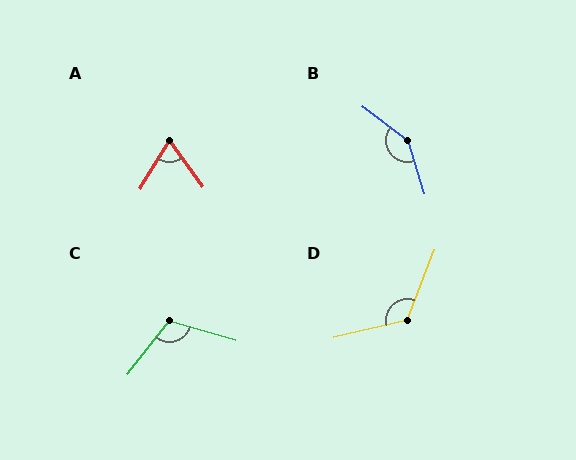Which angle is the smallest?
A, at approximately 67 degrees.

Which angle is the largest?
B, at approximately 145 degrees.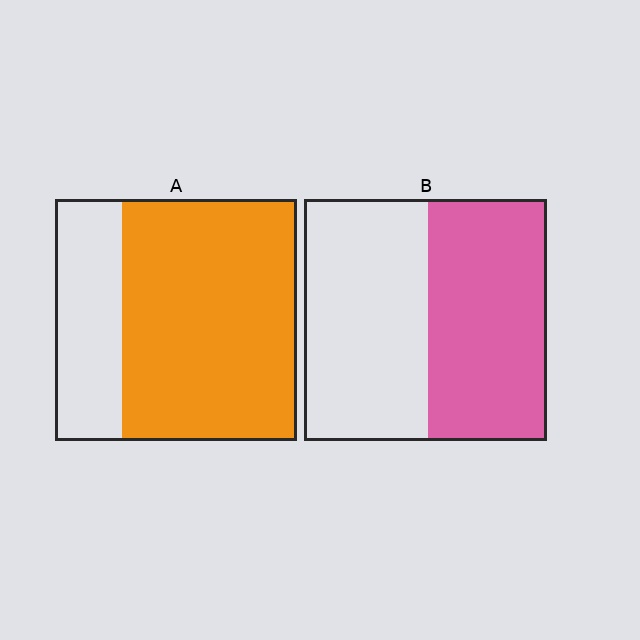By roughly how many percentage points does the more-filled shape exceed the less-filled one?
By roughly 25 percentage points (A over B).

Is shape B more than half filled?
Roughly half.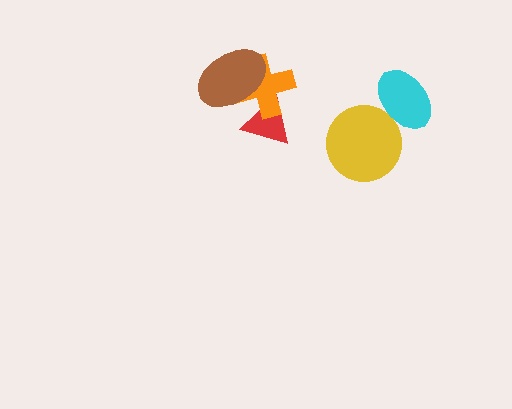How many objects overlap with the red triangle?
2 objects overlap with the red triangle.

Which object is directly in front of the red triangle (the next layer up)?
The orange cross is directly in front of the red triangle.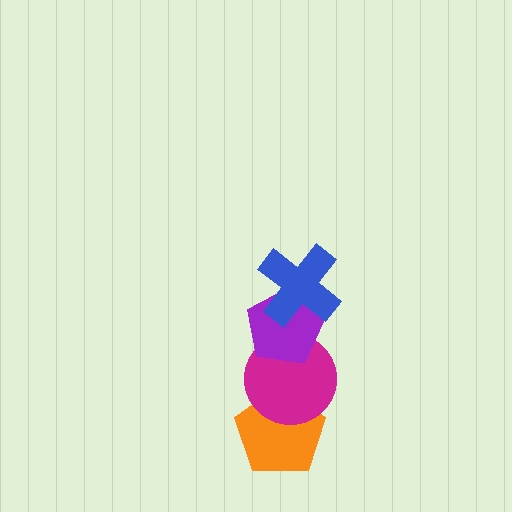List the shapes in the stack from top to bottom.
From top to bottom: the blue cross, the purple pentagon, the magenta circle, the orange pentagon.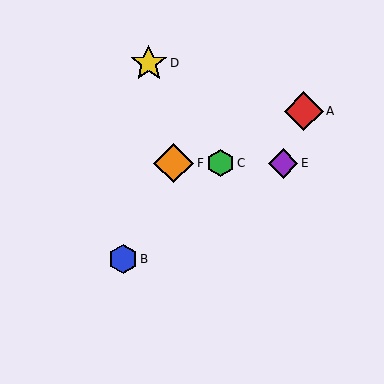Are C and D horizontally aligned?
No, C is at y≈163 and D is at y≈63.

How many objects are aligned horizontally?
3 objects (C, E, F) are aligned horizontally.